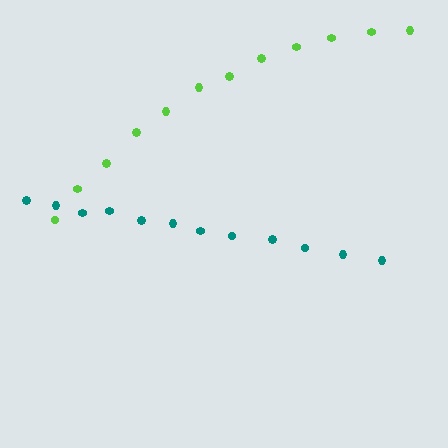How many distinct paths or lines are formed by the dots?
There are 2 distinct paths.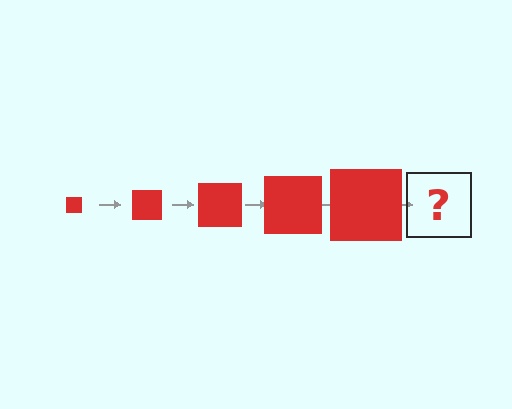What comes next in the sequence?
The next element should be a red square, larger than the previous one.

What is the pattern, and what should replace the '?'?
The pattern is that the square gets progressively larger each step. The '?' should be a red square, larger than the previous one.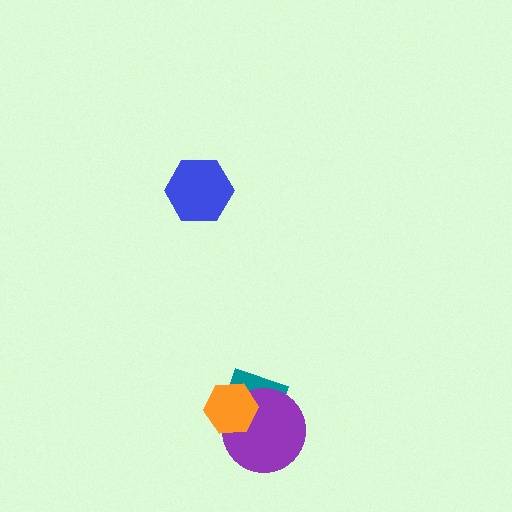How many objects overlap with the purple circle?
2 objects overlap with the purple circle.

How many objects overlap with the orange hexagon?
2 objects overlap with the orange hexagon.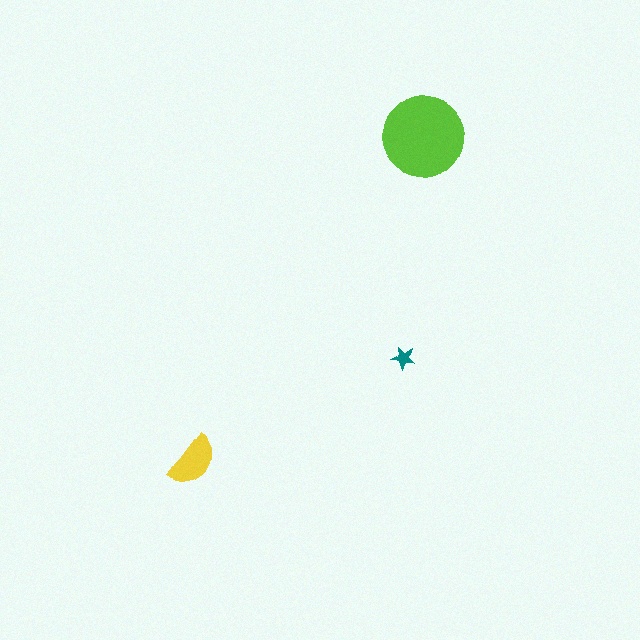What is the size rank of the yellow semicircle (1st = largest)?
2nd.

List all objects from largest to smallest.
The lime circle, the yellow semicircle, the teal star.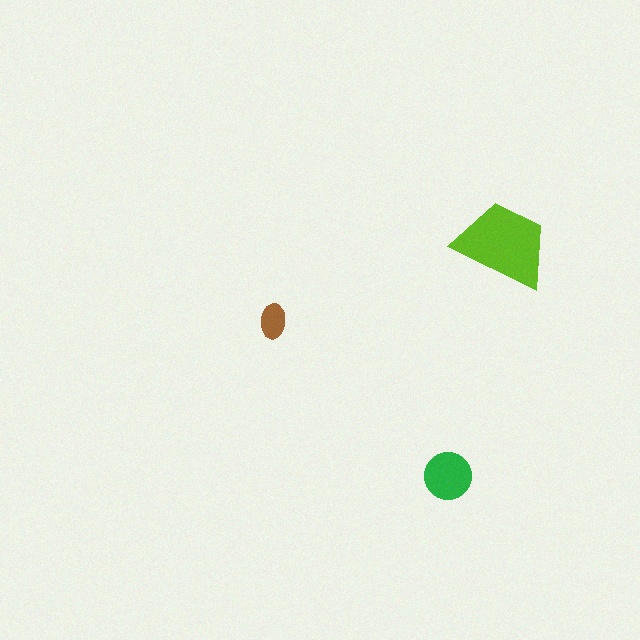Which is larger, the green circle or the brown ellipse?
The green circle.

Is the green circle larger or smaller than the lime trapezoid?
Smaller.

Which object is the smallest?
The brown ellipse.